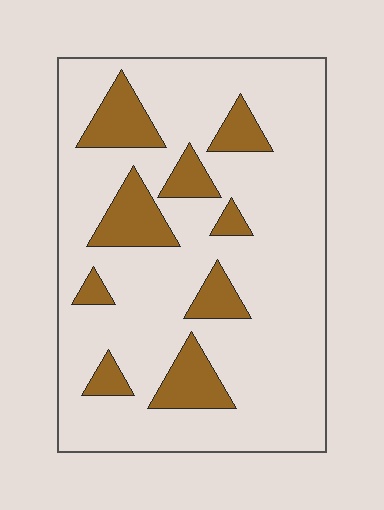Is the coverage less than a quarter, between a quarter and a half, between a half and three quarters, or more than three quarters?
Less than a quarter.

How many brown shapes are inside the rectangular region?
9.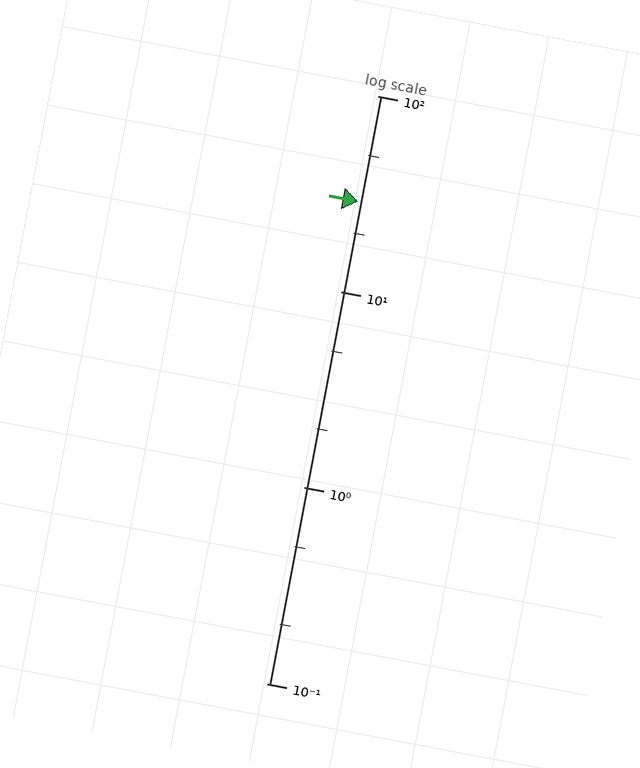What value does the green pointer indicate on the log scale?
The pointer indicates approximately 29.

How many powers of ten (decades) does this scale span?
The scale spans 3 decades, from 0.1 to 100.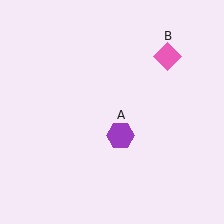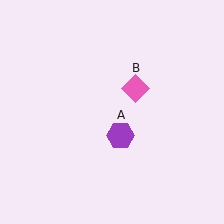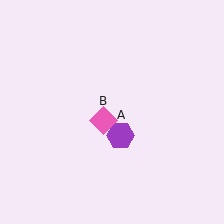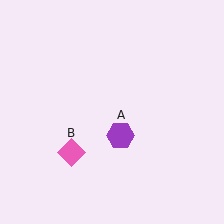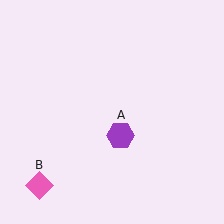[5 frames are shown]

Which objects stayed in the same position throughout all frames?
Purple hexagon (object A) remained stationary.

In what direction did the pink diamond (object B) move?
The pink diamond (object B) moved down and to the left.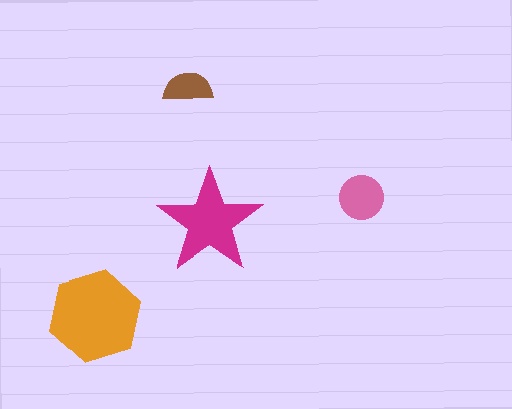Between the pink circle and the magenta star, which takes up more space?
The magenta star.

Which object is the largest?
The orange hexagon.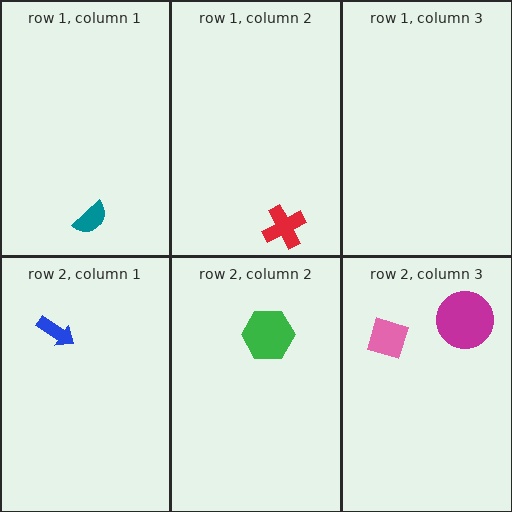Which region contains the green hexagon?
The row 2, column 2 region.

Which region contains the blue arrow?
The row 2, column 1 region.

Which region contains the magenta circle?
The row 2, column 3 region.